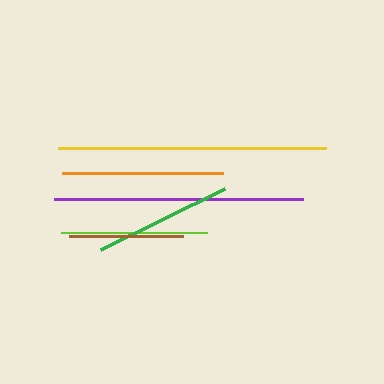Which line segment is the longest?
The yellow line is the longest at approximately 268 pixels.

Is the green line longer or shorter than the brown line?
The green line is longer than the brown line.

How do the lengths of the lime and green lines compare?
The lime and green lines are approximately the same length.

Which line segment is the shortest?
The brown line is the shortest at approximately 114 pixels.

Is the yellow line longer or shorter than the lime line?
The yellow line is longer than the lime line.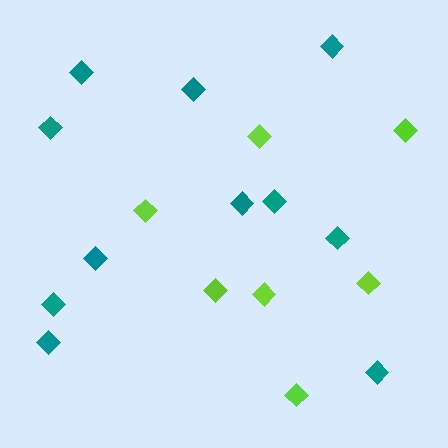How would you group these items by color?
There are 2 groups: one group of teal diamonds (11) and one group of lime diamonds (7).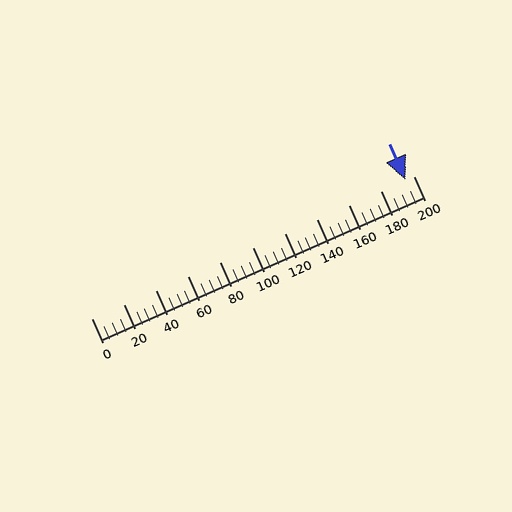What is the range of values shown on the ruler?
The ruler shows values from 0 to 200.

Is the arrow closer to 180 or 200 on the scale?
The arrow is closer to 200.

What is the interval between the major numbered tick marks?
The major tick marks are spaced 20 units apart.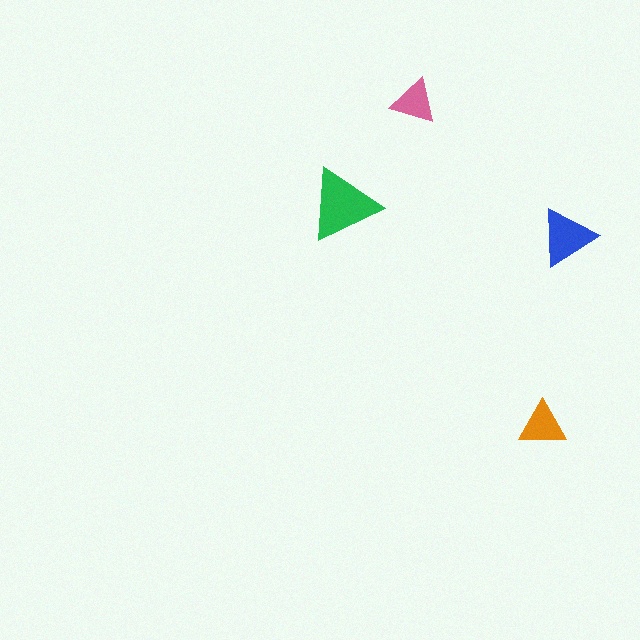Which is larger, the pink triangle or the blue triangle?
The blue one.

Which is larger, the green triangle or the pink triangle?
The green one.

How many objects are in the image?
There are 4 objects in the image.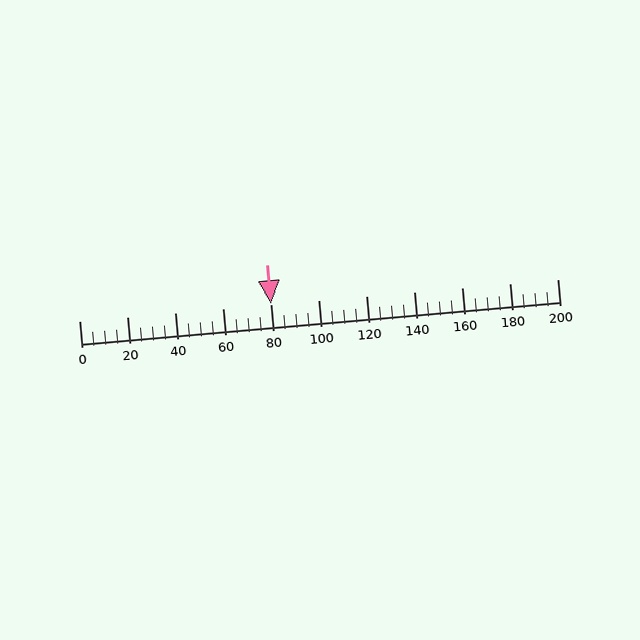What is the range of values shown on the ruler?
The ruler shows values from 0 to 200.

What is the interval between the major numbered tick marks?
The major tick marks are spaced 20 units apart.